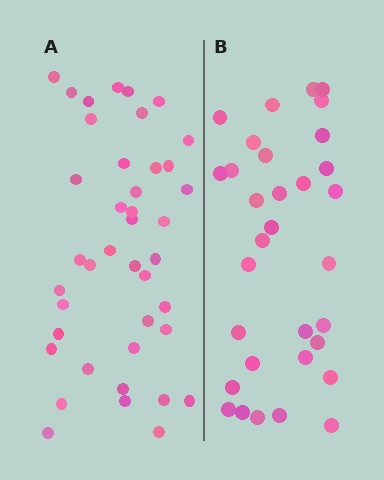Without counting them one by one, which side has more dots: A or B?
Region A (the left region) has more dots.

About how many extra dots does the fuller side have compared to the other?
Region A has roughly 8 or so more dots than region B.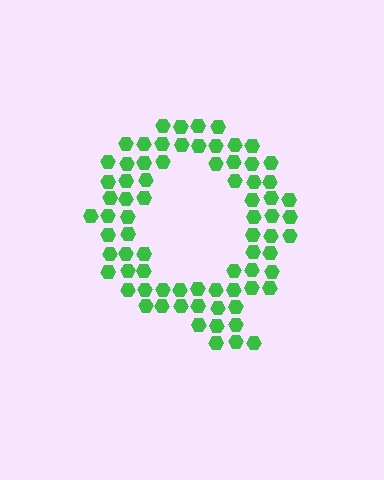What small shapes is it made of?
It is made of small hexagons.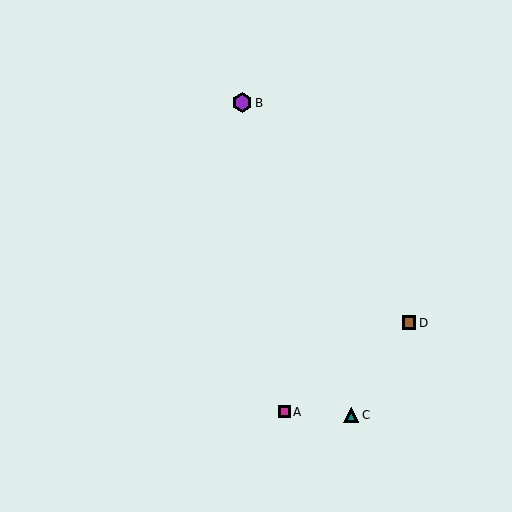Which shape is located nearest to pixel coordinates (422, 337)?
The brown square (labeled D) at (409, 323) is nearest to that location.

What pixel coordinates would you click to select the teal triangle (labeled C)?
Click at (351, 415) to select the teal triangle C.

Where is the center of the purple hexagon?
The center of the purple hexagon is at (242, 103).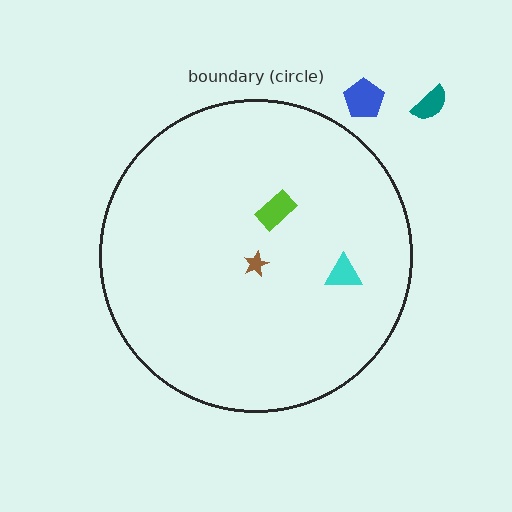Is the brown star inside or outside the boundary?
Inside.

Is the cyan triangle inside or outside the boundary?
Inside.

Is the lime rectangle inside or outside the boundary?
Inside.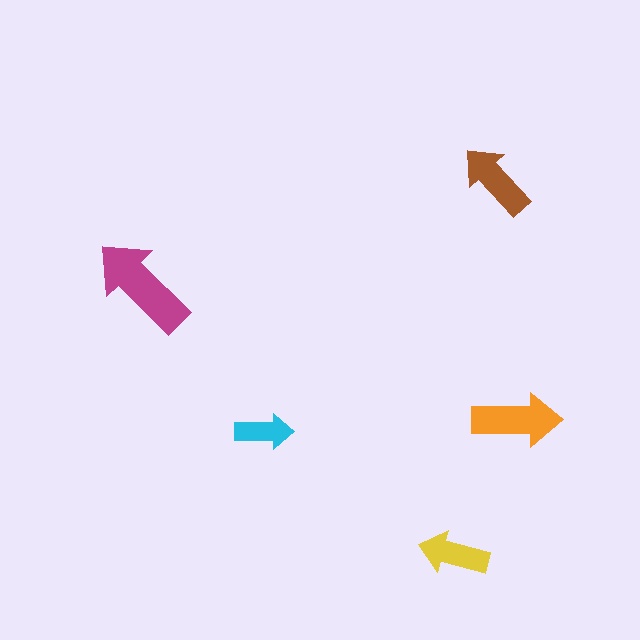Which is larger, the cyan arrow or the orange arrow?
The orange one.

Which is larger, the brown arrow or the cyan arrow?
The brown one.